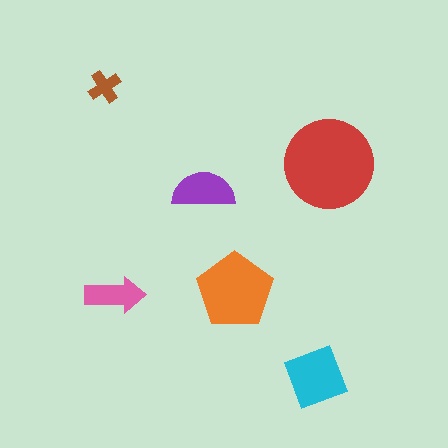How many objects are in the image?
There are 6 objects in the image.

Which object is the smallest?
The brown cross.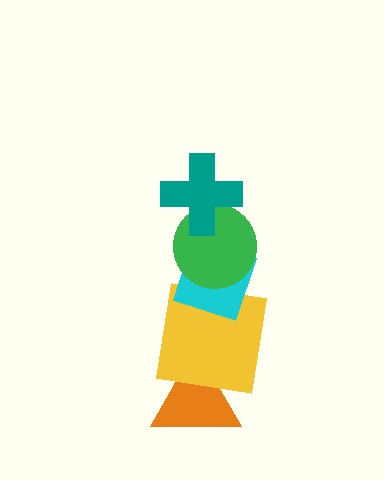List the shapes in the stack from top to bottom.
From top to bottom: the teal cross, the green circle, the cyan diamond, the yellow square, the orange triangle.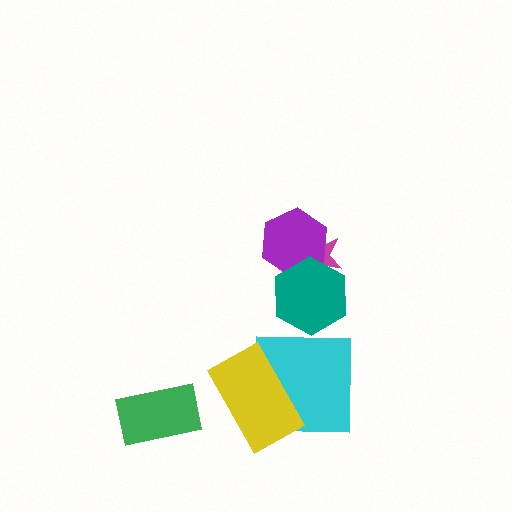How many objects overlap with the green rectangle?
0 objects overlap with the green rectangle.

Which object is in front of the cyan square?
The yellow rectangle is in front of the cyan square.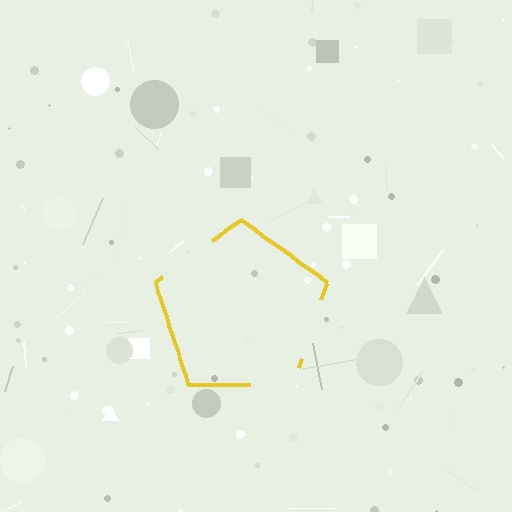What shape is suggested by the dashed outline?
The dashed outline suggests a pentagon.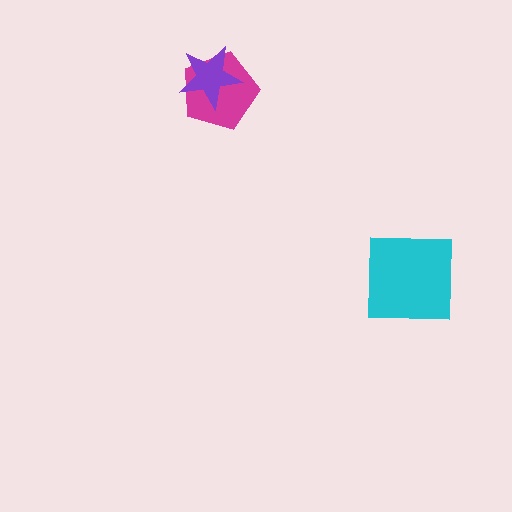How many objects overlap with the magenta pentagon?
1 object overlaps with the magenta pentagon.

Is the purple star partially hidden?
No, no other shape covers it.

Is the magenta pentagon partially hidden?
Yes, it is partially covered by another shape.